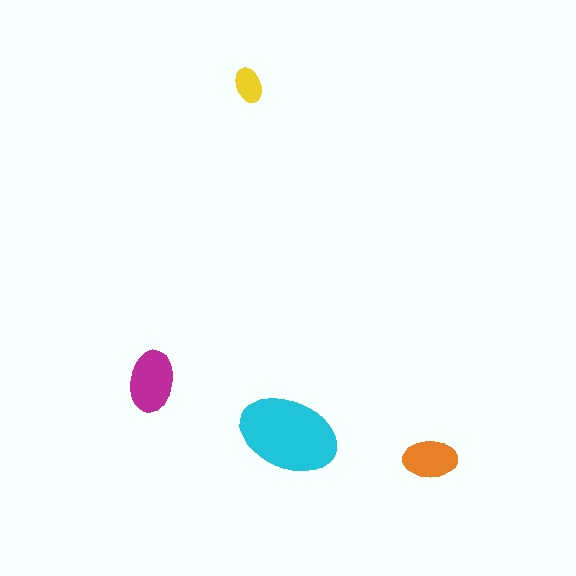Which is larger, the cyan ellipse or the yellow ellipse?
The cyan one.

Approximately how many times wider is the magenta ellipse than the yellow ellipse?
About 1.5 times wider.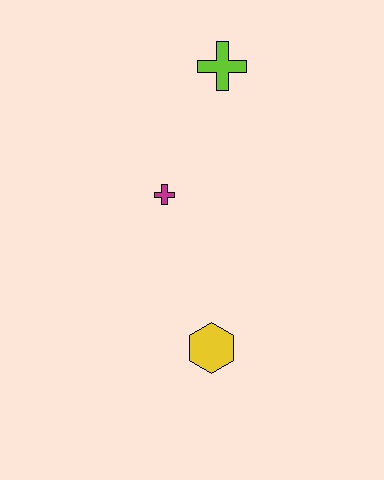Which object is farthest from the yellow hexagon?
The lime cross is farthest from the yellow hexagon.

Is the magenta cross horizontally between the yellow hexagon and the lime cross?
No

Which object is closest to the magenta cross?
The lime cross is closest to the magenta cross.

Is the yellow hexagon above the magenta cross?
No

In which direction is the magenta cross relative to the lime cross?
The magenta cross is below the lime cross.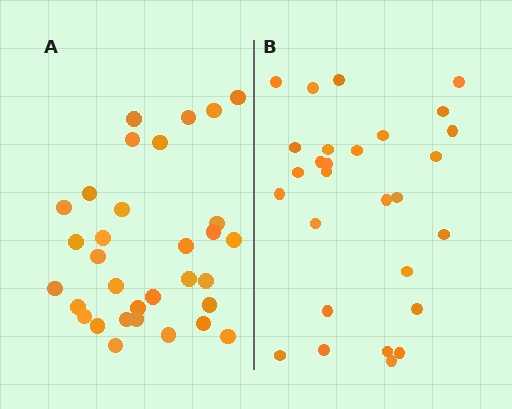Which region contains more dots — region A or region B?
Region A (the left region) has more dots.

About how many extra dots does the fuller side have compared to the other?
Region A has about 4 more dots than region B.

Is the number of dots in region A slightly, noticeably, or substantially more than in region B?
Region A has only slightly more — the two regions are fairly close. The ratio is roughly 1.1 to 1.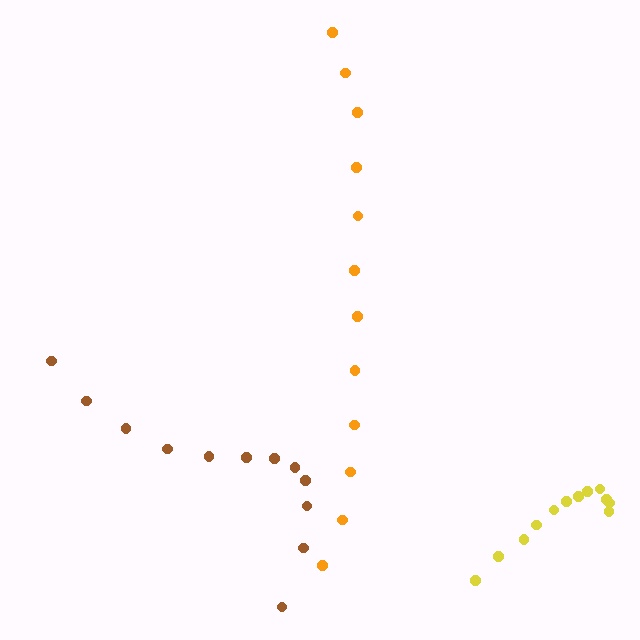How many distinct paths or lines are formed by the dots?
There are 3 distinct paths.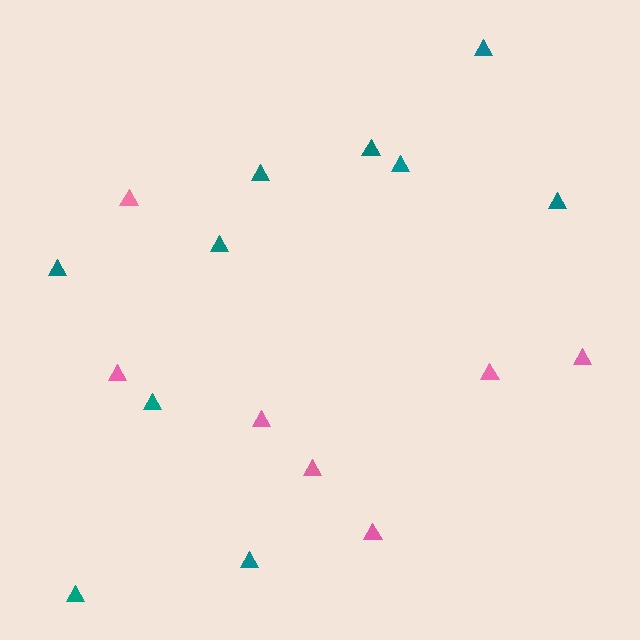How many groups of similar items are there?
There are 2 groups: one group of teal triangles (10) and one group of pink triangles (7).